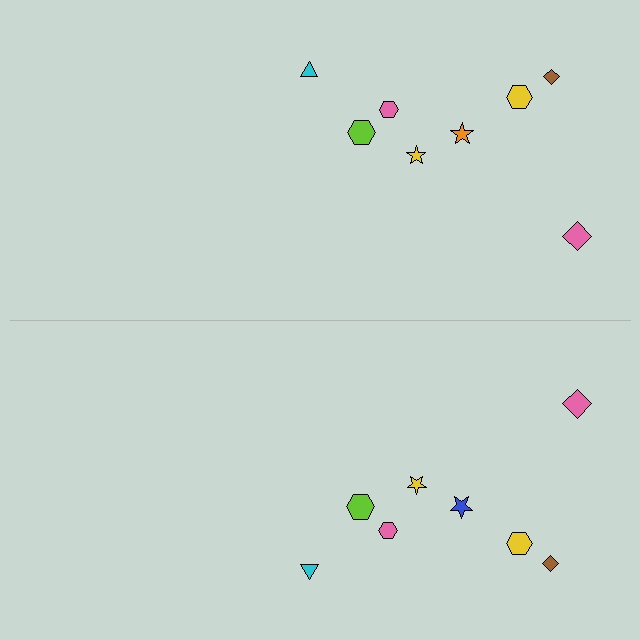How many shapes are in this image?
There are 16 shapes in this image.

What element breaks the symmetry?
The blue star on the bottom side breaks the symmetry — its mirror counterpart is orange.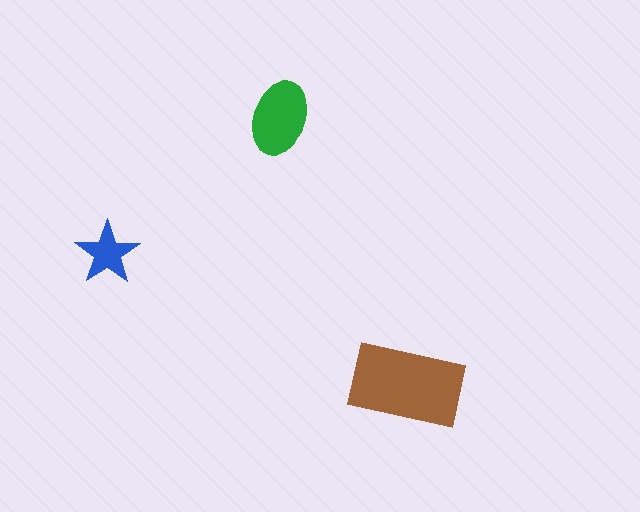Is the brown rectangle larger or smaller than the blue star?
Larger.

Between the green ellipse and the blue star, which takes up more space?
The green ellipse.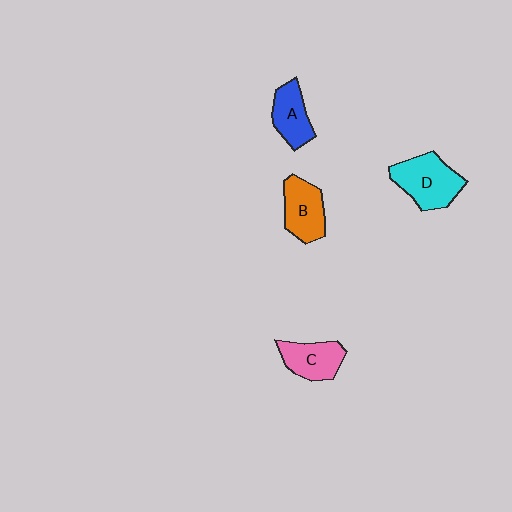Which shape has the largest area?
Shape D (cyan).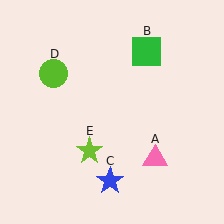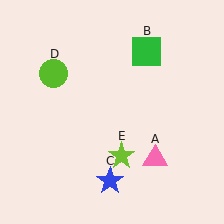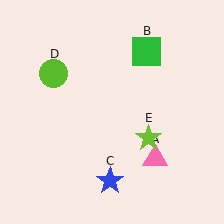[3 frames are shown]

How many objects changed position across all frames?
1 object changed position: lime star (object E).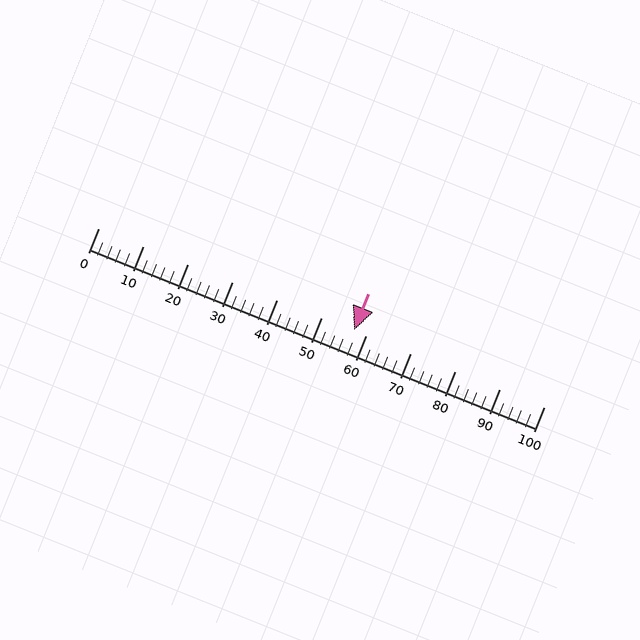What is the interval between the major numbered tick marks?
The major tick marks are spaced 10 units apart.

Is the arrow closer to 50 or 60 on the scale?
The arrow is closer to 60.